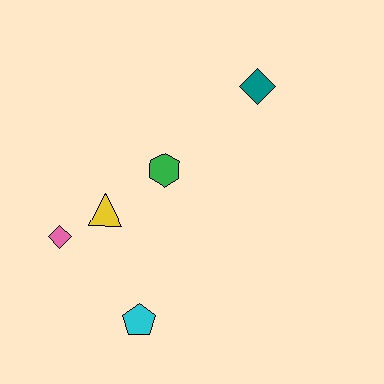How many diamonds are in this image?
There are 2 diamonds.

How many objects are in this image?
There are 5 objects.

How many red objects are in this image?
There are no red objects.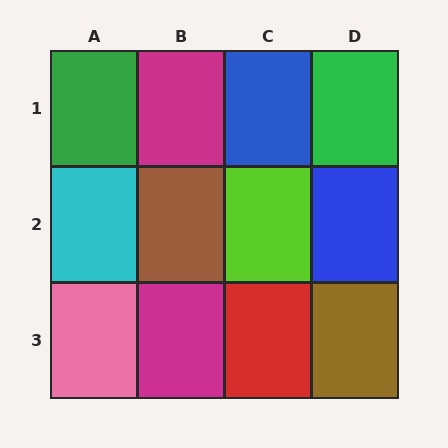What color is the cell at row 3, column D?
Brown.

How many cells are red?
1 cell is red.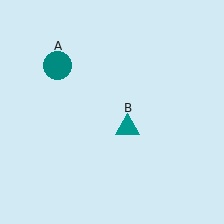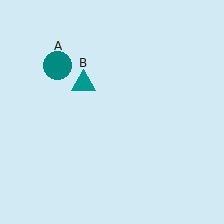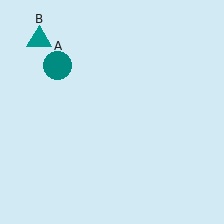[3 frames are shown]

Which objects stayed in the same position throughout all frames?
Teal circle (object A) remained stationary.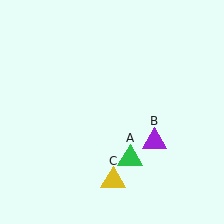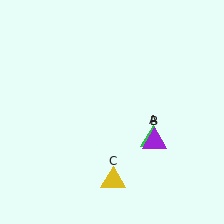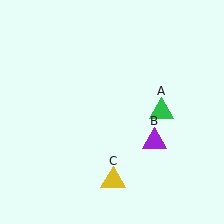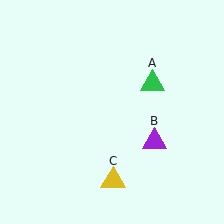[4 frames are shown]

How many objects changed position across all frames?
1 object changed position: green triangle (object A).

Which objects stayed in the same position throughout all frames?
Purple triangle (object B) and yellow triangle (object C) remained stationary.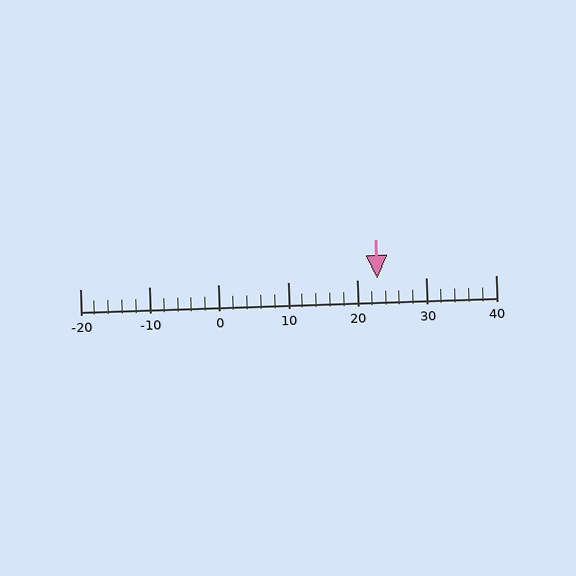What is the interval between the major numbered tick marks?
The major tick marks are spaced 10 units apart.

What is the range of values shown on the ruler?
The ruler shows values from -20 to 40.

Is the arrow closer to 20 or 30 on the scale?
The arrow is closer to 20.